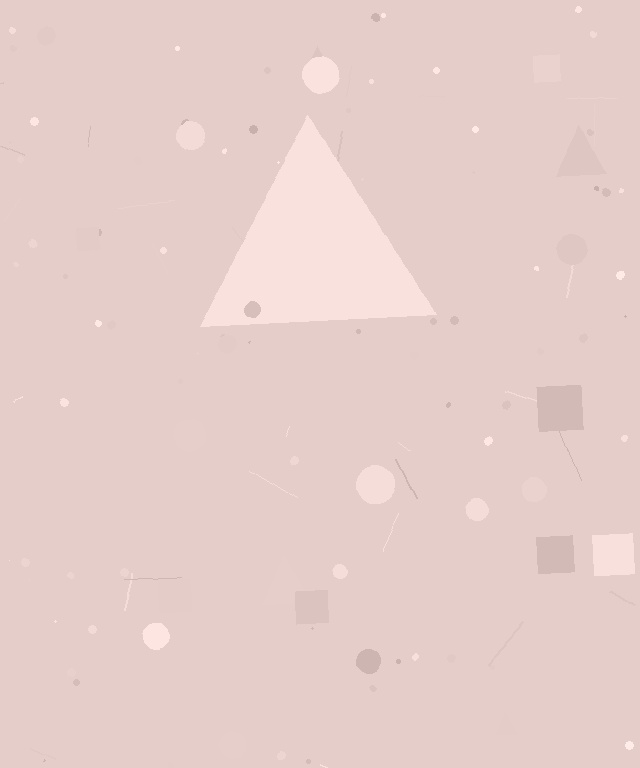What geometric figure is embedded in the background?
A triangle is embedded in the background.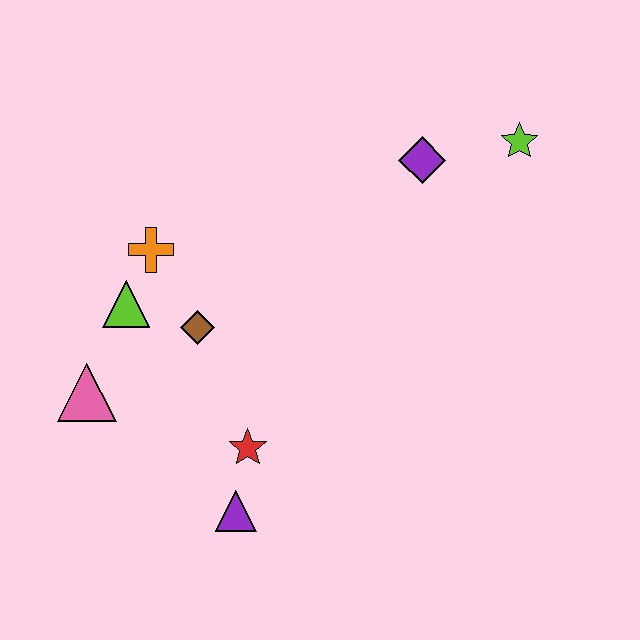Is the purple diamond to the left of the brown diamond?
No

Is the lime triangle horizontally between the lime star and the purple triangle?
No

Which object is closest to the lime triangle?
The orange cross is closest to the lime triangle.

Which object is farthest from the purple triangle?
The lime star is farthest from the purple triangle.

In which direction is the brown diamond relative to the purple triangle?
The brown diamond is above the purple triangle.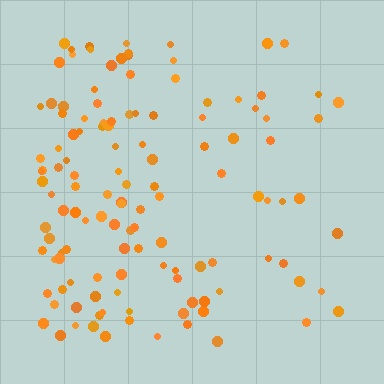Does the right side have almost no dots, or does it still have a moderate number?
Still a moderate number, just noticeably fewer than the left.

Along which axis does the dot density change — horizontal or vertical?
Horizontal.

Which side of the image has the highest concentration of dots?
The left.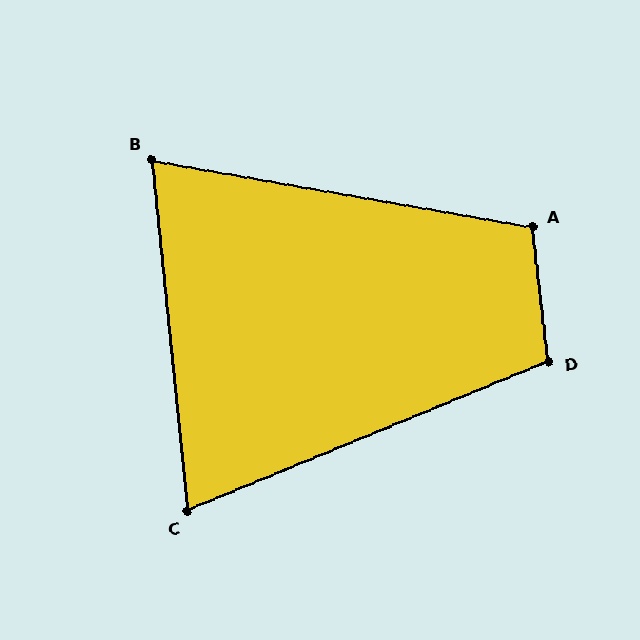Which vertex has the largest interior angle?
A, at approximately 107 degrees.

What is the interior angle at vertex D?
Approximately 106 degrees (obtuse).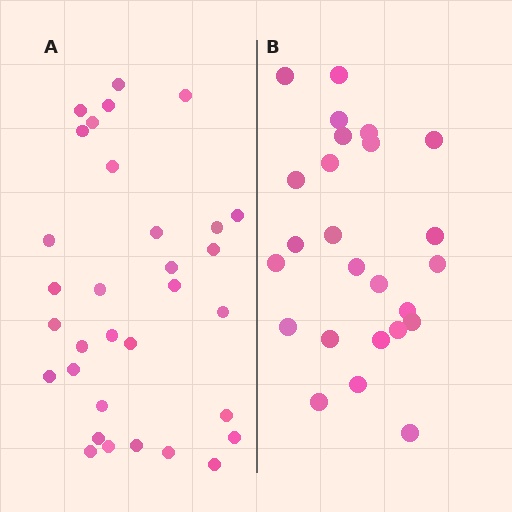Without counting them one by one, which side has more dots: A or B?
Region A (the left region) has more dots.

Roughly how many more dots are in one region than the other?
Region A has roughly 8 or so more dots than region B.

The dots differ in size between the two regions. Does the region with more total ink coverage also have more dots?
No. Region B has more total ink coverage because its dots are larger, but region A actually contains more individual dots. Total area can be misleading — the number of items is what matters here.